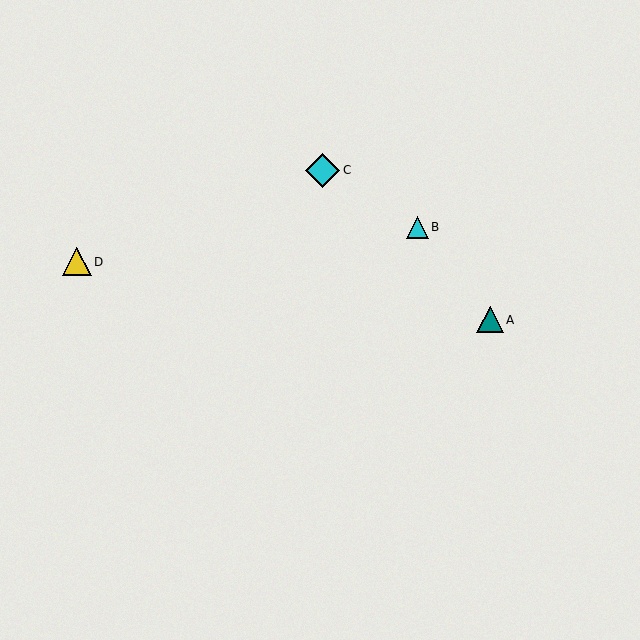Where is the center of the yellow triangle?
The center of the yellow triangle is at (77, 262).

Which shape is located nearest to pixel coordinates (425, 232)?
The cyan triangle (labeled B) at (417, 227) is nearest to that location.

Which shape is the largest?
The cyan diamond (labeled C) is the largest.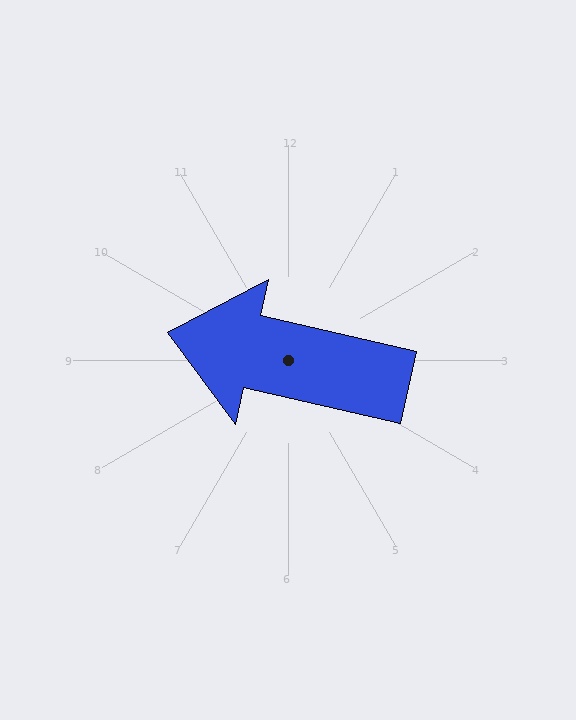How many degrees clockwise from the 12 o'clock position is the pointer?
Approximately 283 degrees.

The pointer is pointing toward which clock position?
Roughly 9 o'clock.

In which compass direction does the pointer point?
West.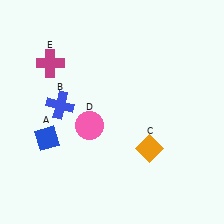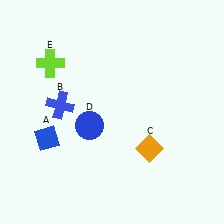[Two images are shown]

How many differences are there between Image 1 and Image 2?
There are 2 differences between the two images.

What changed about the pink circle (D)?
In Image 1, D is pink. In Image 2, it changed to blue.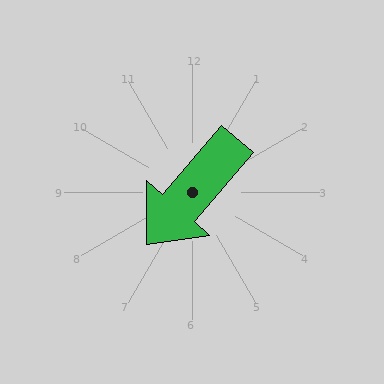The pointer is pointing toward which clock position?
Roughly 7 o'clock.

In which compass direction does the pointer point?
Southwest.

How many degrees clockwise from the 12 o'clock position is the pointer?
Approximately 221 degrees.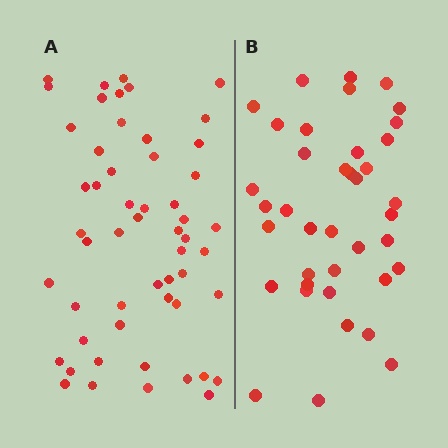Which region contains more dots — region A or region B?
Region A (the left region) has more dots.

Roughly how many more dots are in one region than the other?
Region A has approximately 15 more dots than region B.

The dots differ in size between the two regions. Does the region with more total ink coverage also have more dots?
No. Region B has more total ink coverage because its dots are larger, but region A actually contains more individual dots. Total area can be misleading — the number of items is what matters here.